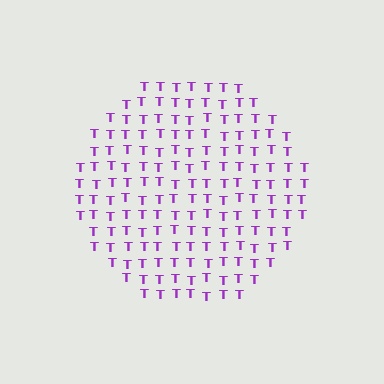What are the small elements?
The small elements are letter T's.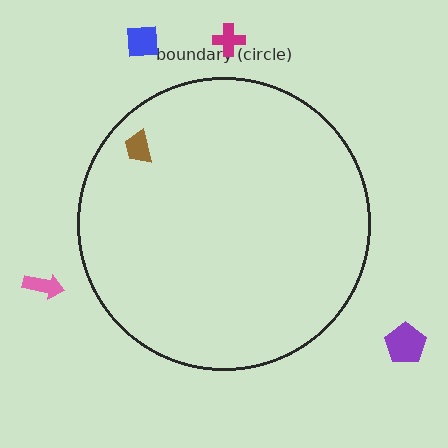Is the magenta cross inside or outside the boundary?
Outside.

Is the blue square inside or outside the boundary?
Outside.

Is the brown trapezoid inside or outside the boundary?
Inside.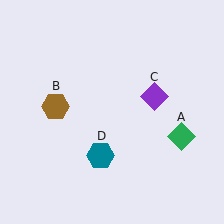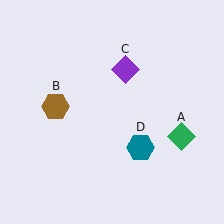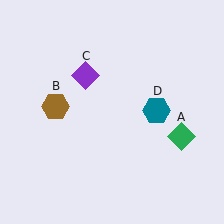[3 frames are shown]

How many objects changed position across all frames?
2 objects changed position: purple diamond (object C), teal hexagon (object D).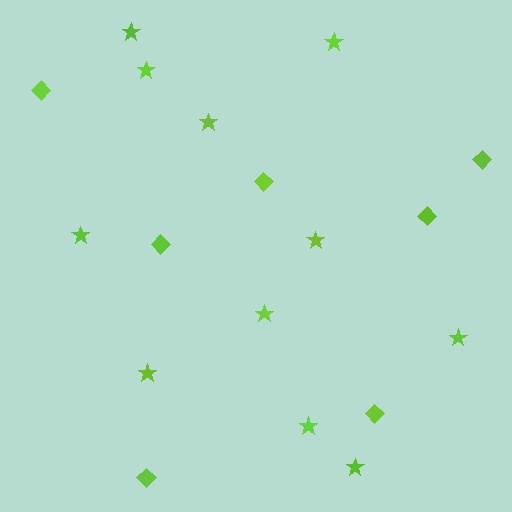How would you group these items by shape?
There are 2 groups: one group of diamonds (7) and one group of stars (11).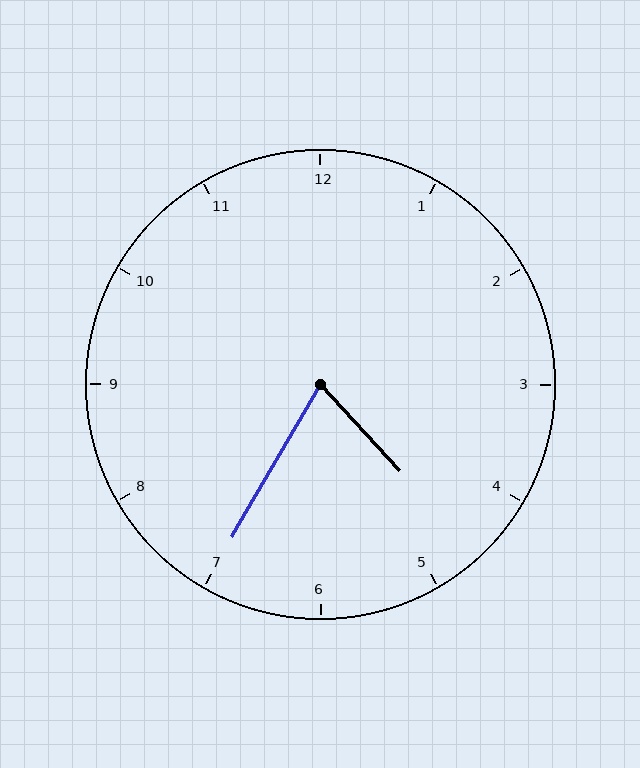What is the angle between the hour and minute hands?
Approximately 72 degrees.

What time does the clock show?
4:35.